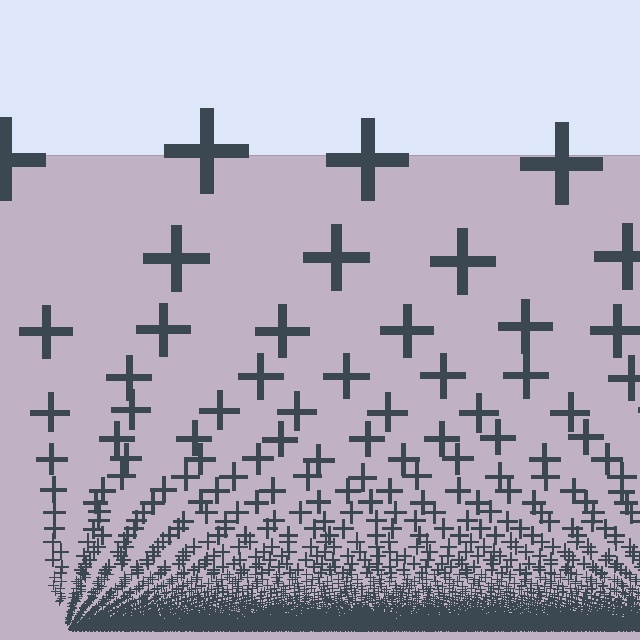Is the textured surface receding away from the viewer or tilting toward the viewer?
The surface appears to tilt toward the viewer. Texture elements get larger and sparser toward the top.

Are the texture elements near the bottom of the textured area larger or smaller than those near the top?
Smaller. The gradient is inverted — elements near the bottom are smaller and denser.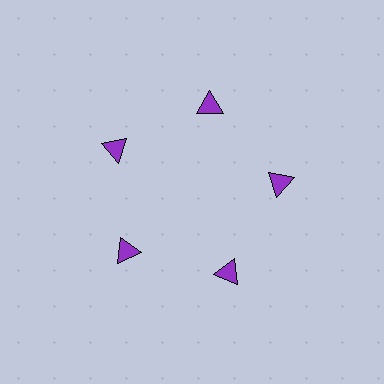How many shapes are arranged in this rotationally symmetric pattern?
There are 5 shapes, arranged in 5 groups of 1.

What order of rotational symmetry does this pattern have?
This pattern has 5-fold rotational symmetry.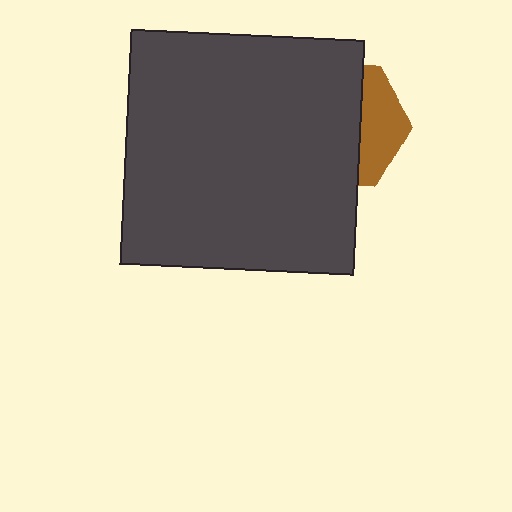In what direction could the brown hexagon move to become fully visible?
The brown hexagon could move right. That would shift it out from behind the dark gray square entirely.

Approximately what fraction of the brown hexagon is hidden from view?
Roughly 68% of the brown hexagon is hidden behind the dark gray square.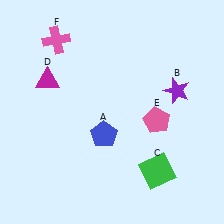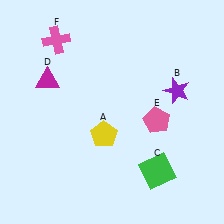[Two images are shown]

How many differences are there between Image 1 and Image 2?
There is 1 difference between the two images.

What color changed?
The pentagon (A) changed from blue in Image 1 to yellow in Image 2.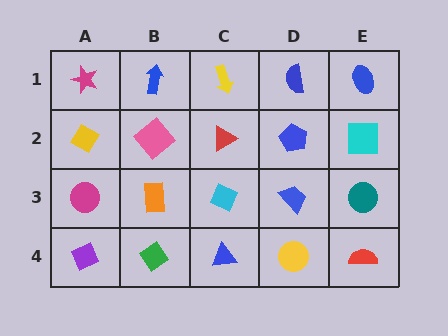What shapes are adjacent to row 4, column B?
An orange rectangle (row 3, column B), a purple diamond (row 4, column A), a blue triangle (row 4, column C).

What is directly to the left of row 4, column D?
A blue triangle.